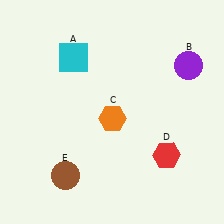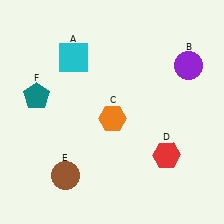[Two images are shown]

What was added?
A teal pentagon (F) was added in Image 2.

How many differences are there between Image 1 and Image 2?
There is 1 difference between the two images.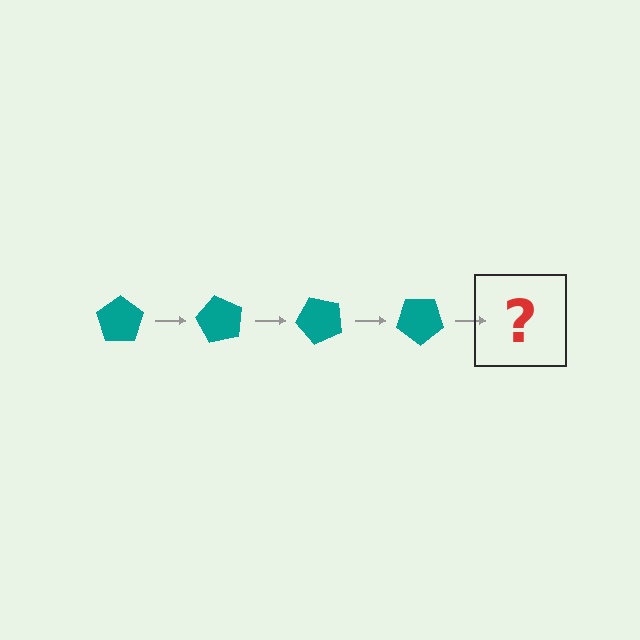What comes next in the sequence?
The next element should be a teal pentagon rotated 240 degrees.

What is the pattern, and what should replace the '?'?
The pattern is that the pentagon rotates 60 degrees each step. The '?' should be a teal pentagon rotated 240 degrees.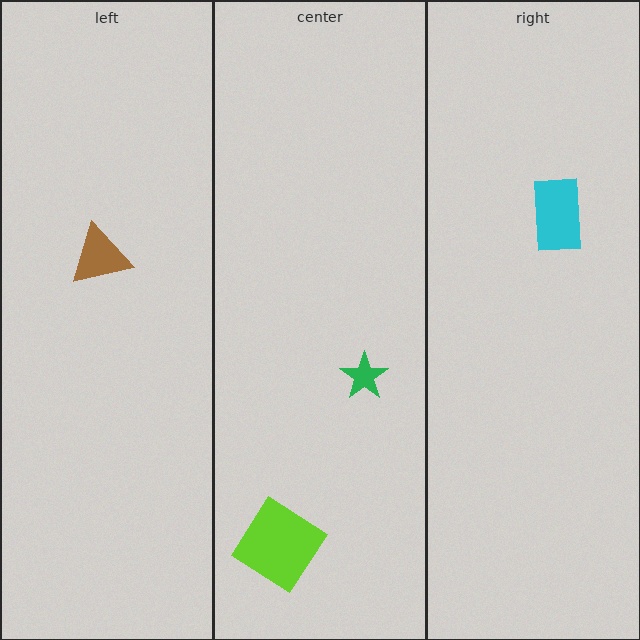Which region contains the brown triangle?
The left region.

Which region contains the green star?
The center region.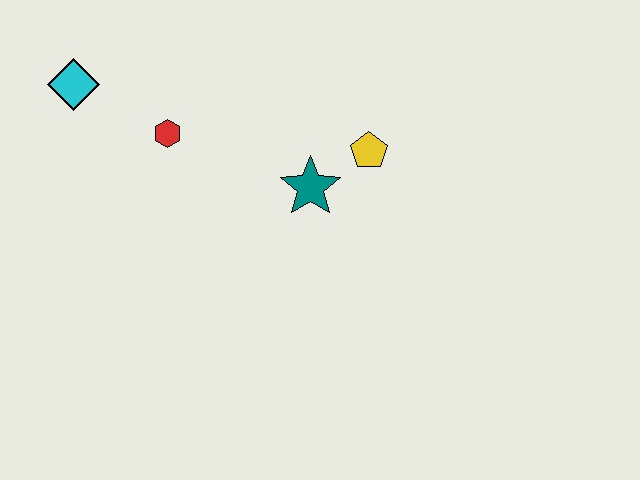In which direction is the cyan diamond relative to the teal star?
The cyan diamond is to the left of the teal star.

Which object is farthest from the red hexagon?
The yellow pentagon is farthest from the red hexagon.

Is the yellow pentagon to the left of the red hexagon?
No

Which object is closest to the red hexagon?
The cyan diamond is closest to the red hexagon.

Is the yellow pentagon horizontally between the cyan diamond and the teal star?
No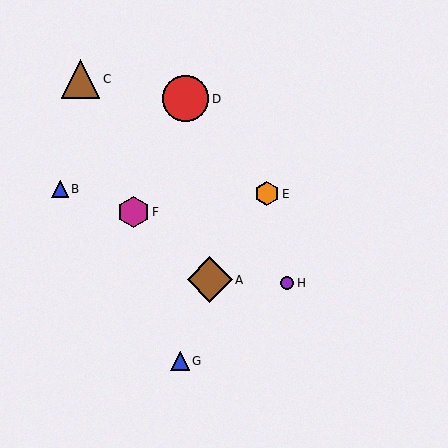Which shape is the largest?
The red circle (labeled D) is the largest.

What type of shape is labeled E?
Shape E is an orange hexagon.